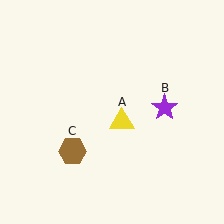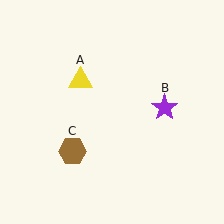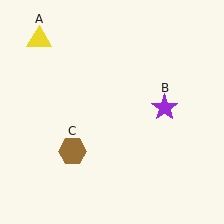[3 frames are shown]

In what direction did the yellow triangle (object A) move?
The yellow triangle (object A) moved up and to the left.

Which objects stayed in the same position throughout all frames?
Purple star (object B) and brown hexagon (object C) remained stationary.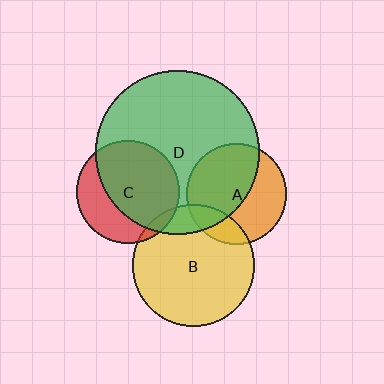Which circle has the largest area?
Circle D (green).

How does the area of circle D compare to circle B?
Approximately 1.8 times.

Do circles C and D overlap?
Yes.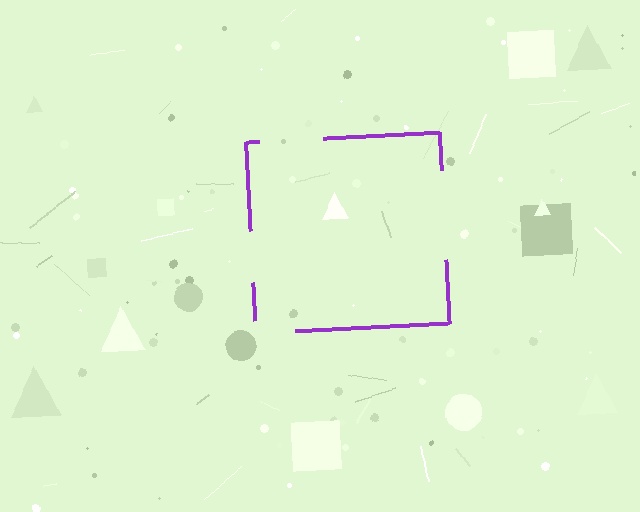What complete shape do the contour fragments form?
The contour fragments form a square.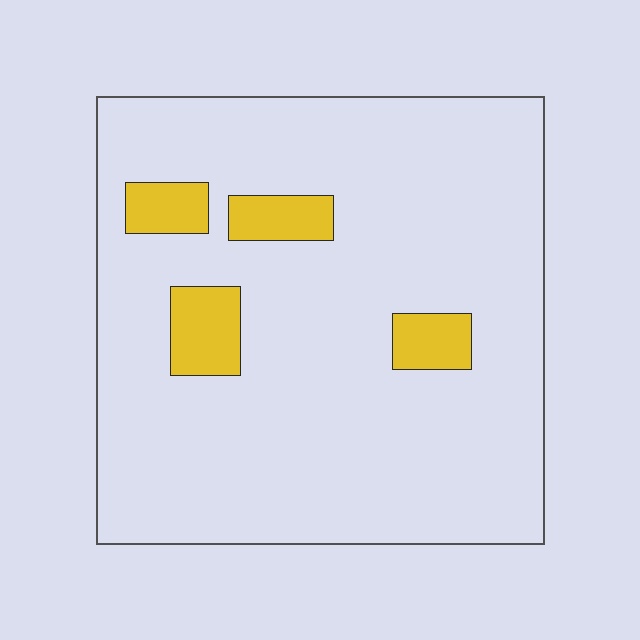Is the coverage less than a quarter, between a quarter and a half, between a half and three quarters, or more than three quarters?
Less than a quarter.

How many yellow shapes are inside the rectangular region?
4.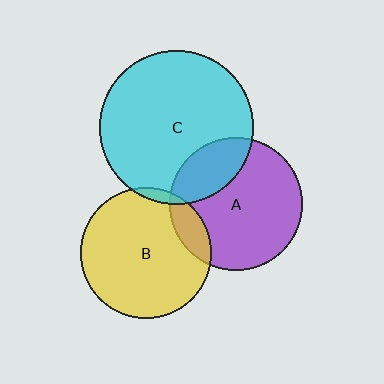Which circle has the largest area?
Circle C (cyan).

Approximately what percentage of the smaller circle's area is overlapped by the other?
Approximately 15%.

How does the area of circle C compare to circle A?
Approximately 1.3 times.